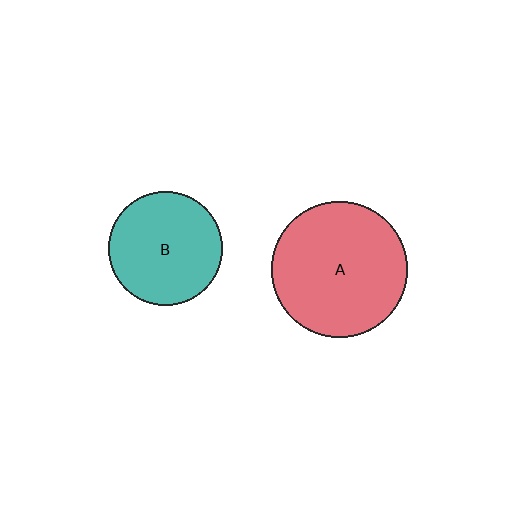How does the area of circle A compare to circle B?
Approximately 1.4 times.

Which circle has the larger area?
Circle A (red).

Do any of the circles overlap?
No, none of the circles overlap.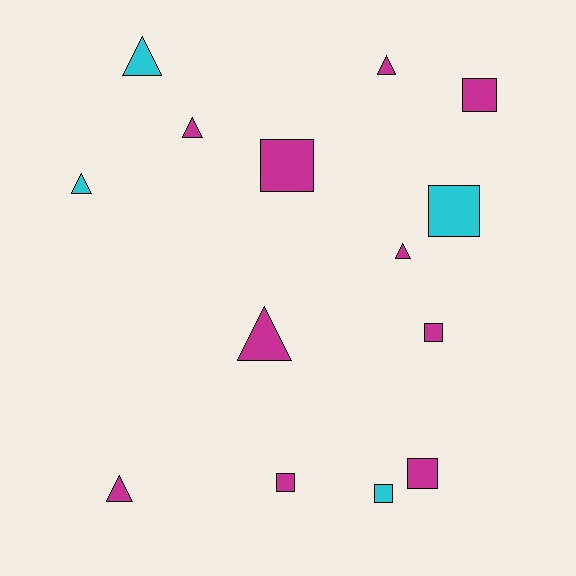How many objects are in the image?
There are 14 objects.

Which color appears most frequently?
Magenta, with 10 objects.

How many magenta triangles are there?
There are 5 magenta triangles.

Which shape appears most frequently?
Triangle, with 7 objects.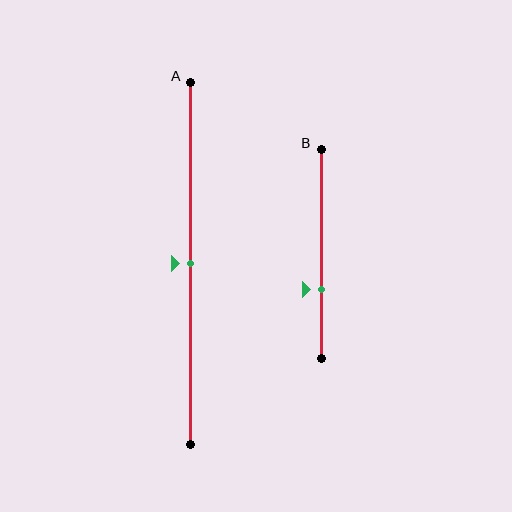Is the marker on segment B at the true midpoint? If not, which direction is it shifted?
No, the marker on segment B is shifted downward by about 17% of the segment length.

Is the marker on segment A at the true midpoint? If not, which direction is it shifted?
Yes, the marker on segment A is at the true midpoint.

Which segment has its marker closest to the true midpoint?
Segment A has its marker closest to the true midpoint.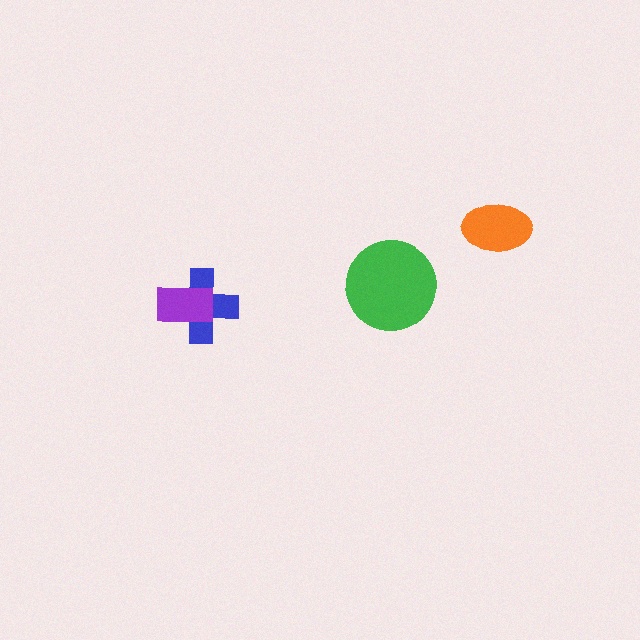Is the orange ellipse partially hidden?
No, no other shape covers it.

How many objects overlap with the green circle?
0 objects overlap with the green circle.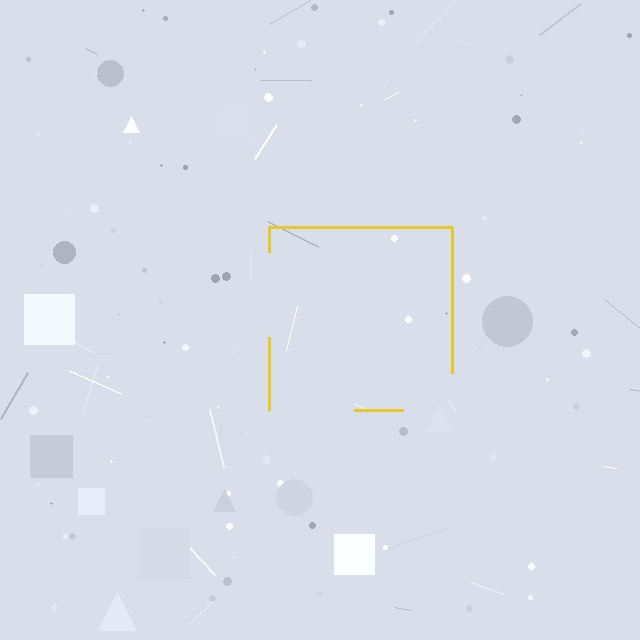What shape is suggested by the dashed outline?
The dashed outline suggests a square.